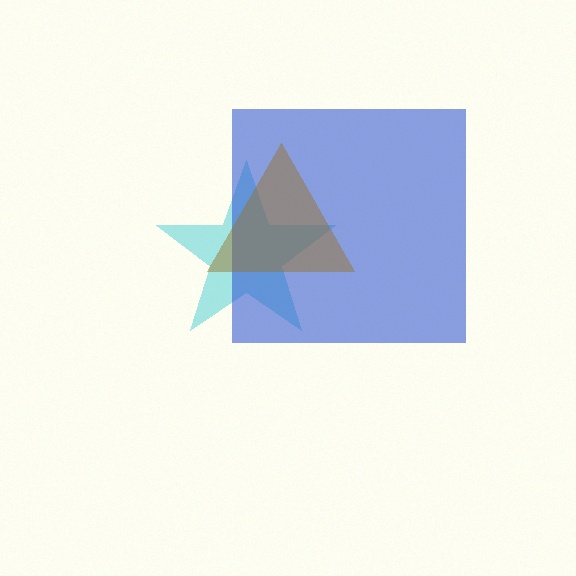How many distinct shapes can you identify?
There are 3 distinct shapes: a cyan star, a blue square, a brown triangle.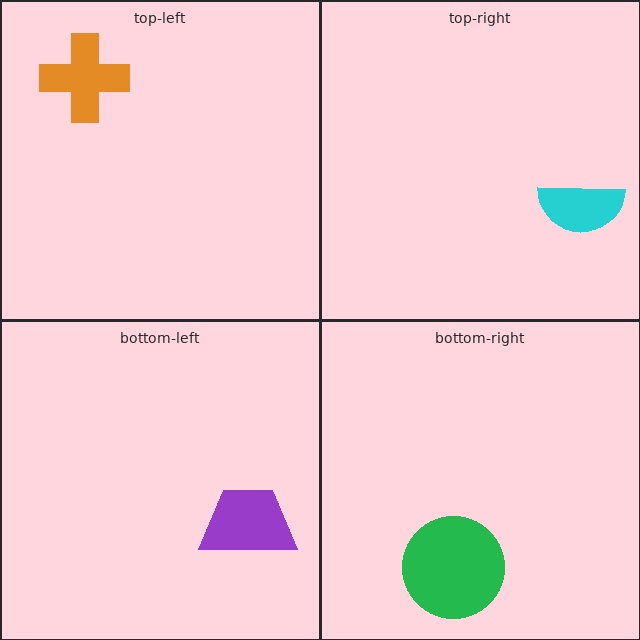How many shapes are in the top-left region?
1.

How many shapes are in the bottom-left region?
1.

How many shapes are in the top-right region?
1.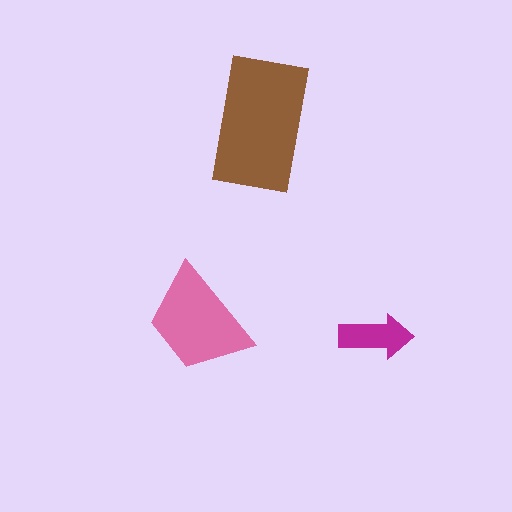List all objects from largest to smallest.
The brown rectangle, the pink trapezoid, the magenta arrow.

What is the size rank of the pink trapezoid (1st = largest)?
2nd.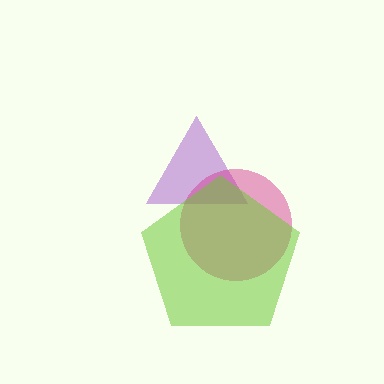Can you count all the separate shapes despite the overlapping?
Yes, there are 3 separate shapes.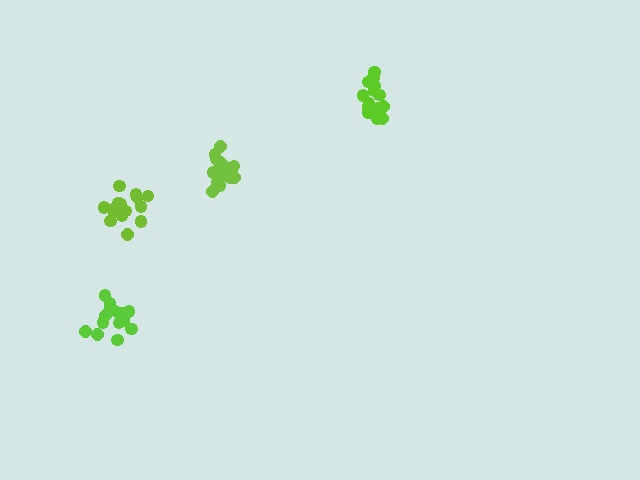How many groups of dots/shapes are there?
There are 4 groups.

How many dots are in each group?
Group 1: 18 dots, Group 2: 18 dots, Group 3: 14 dots, Group 4: 15 dots (65 total).